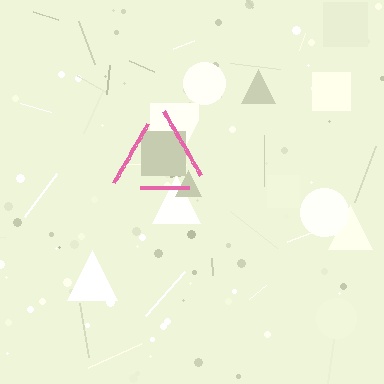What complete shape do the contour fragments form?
The contour fragments form a triangle.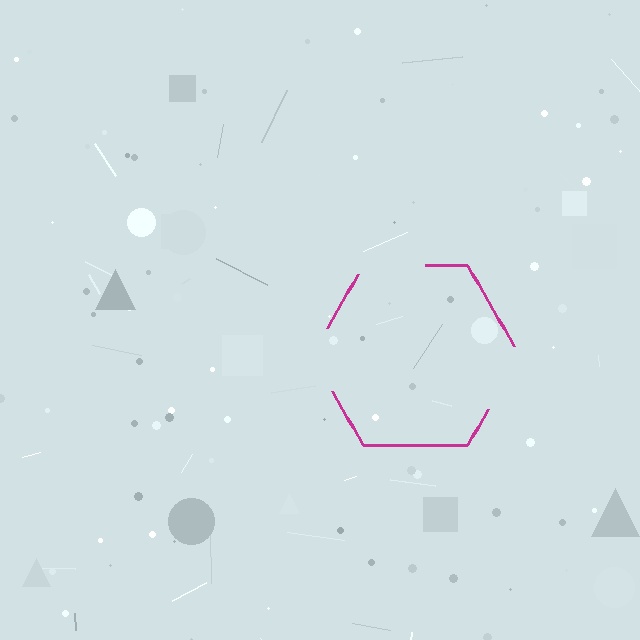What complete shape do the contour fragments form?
The contour fragments form a hexagon.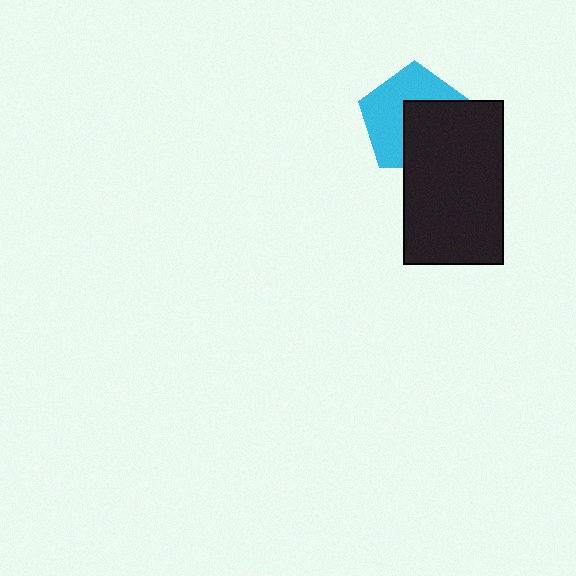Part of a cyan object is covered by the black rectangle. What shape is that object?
It is a pentagon.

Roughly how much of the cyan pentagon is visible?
About half of it is visible (roughly 54%).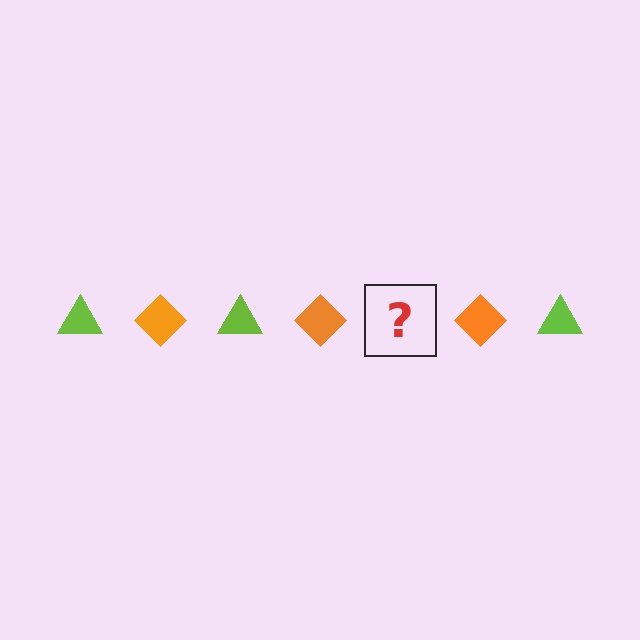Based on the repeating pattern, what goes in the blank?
The blank should be a lime triangle.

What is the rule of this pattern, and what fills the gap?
The rule is that the pattern alternates between lime triangle and orange diamond. The gap should be filled with a lime triangle.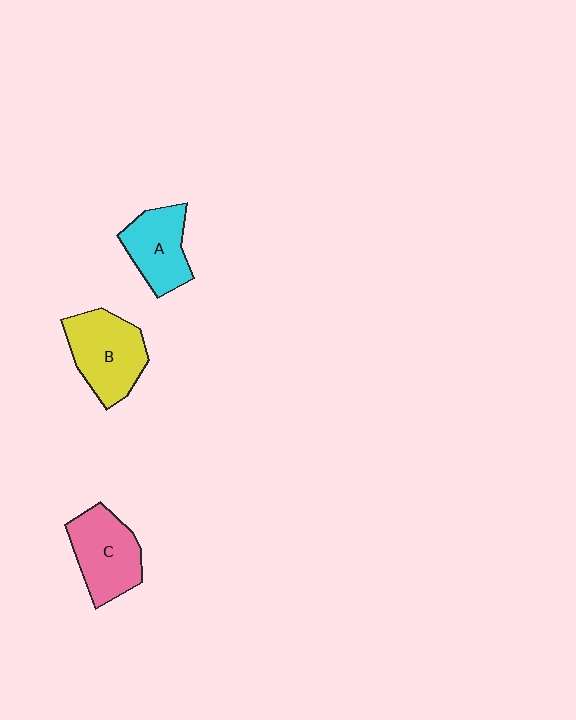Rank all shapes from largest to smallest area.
From largest to smallest: B (yellow), C (pink), A (cyan).